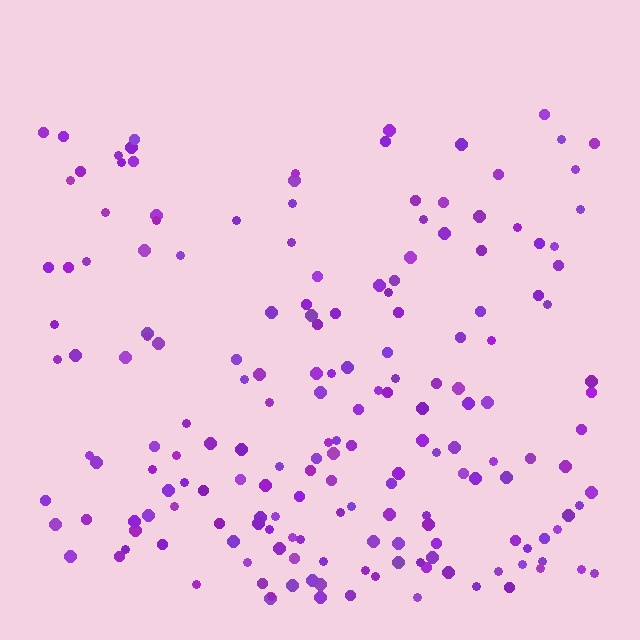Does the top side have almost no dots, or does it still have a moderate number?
Still a moderate number, just noticeably fewer than the bottom.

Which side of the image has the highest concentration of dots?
The bottom.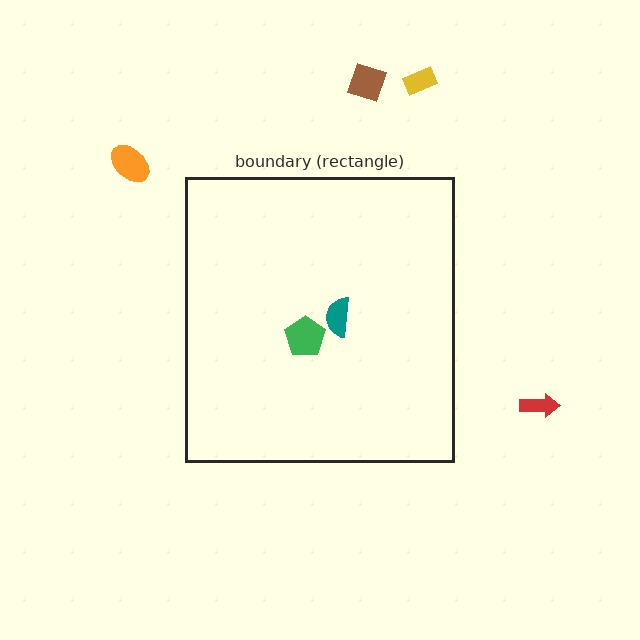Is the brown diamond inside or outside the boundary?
Outside.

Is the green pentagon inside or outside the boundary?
Inside.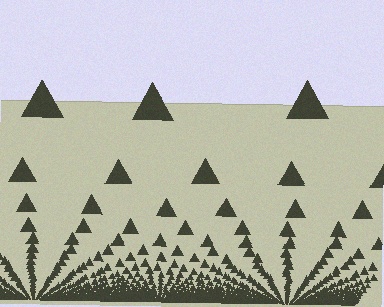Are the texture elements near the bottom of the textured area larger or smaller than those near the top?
Smaller. The gradient is inverted — elements near the bottom are smaller and denser.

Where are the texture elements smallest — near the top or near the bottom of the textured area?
Near the bottom.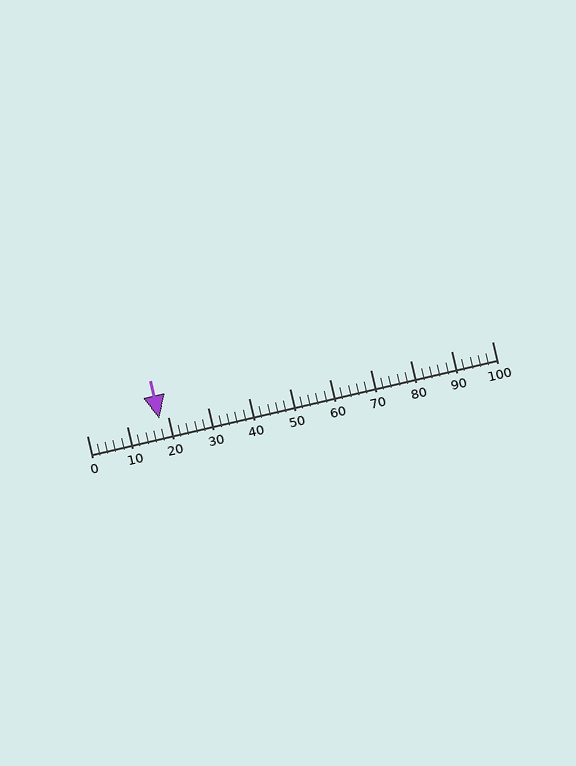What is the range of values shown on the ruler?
The ruler shows values from 0 to 100.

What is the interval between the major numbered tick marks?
The major tick marks are spaced 10 units apart.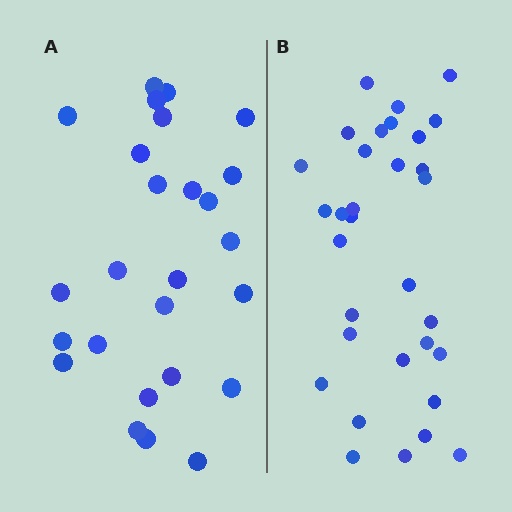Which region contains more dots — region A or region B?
Region B (the right region) has more dots.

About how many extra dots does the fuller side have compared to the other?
Region B has about 6 more dots than region A.